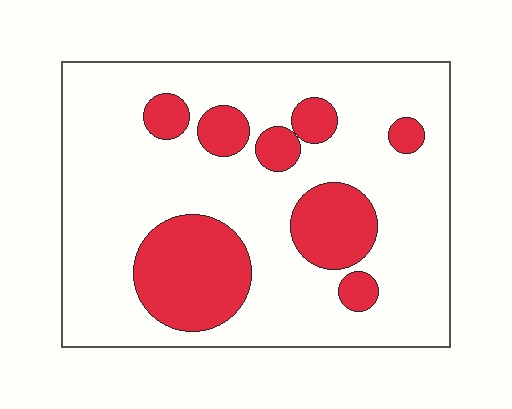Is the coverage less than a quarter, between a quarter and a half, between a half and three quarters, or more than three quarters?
Less than a quarter.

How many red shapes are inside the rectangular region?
8.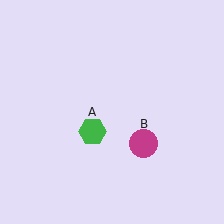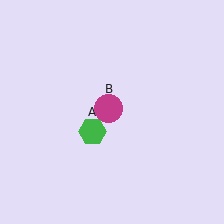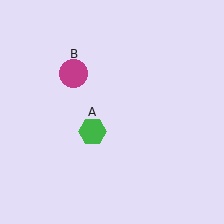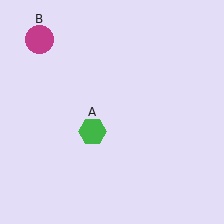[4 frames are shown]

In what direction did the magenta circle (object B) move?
The magenta circle (object B) moved up and to the left.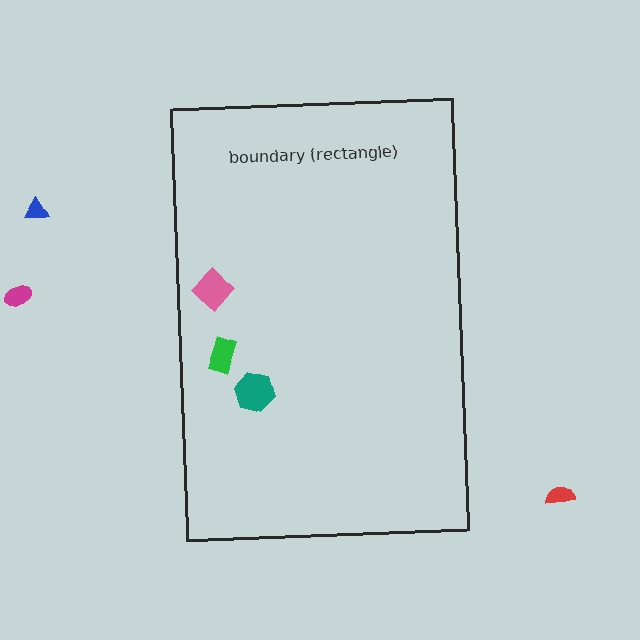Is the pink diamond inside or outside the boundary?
Inside.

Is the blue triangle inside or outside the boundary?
Outside.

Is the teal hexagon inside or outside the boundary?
Inside.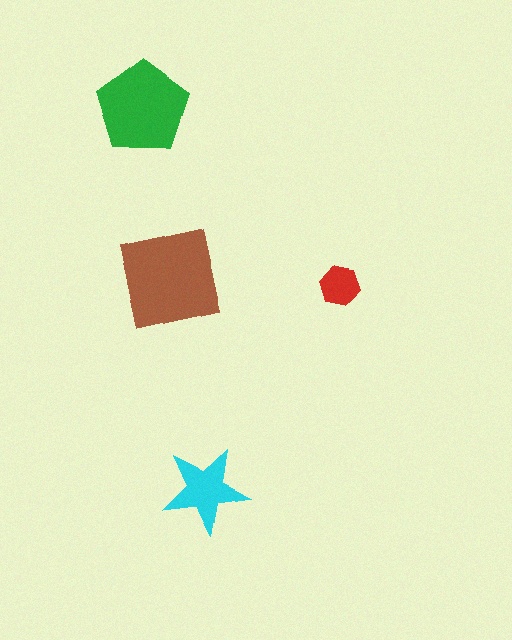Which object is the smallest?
The red hexagon.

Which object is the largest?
The brown square.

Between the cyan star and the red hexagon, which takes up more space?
The cyan star.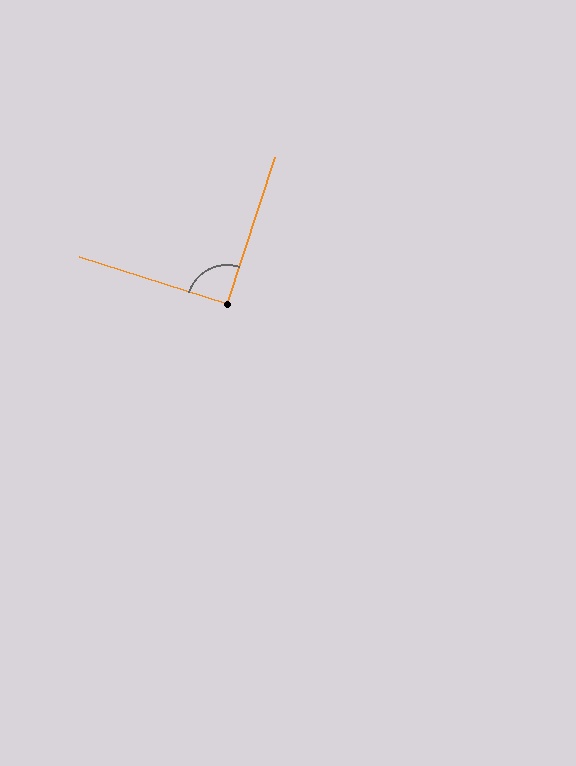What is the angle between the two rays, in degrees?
Approximately 90 degrees.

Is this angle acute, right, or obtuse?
It is approximately a right angle.